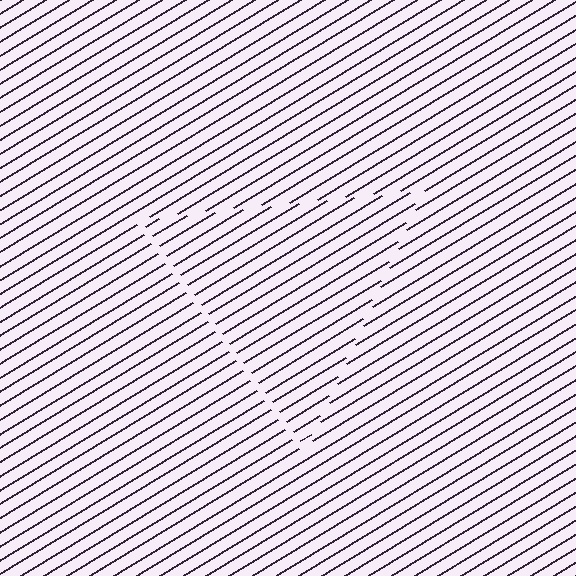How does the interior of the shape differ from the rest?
The interior of the shape contains the same grating, shifted by half a period — the contour is defined by the phase discontinuity where line-ends from the inner and outer gratings abut.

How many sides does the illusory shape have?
3 sides — the line-ends trace a triangle.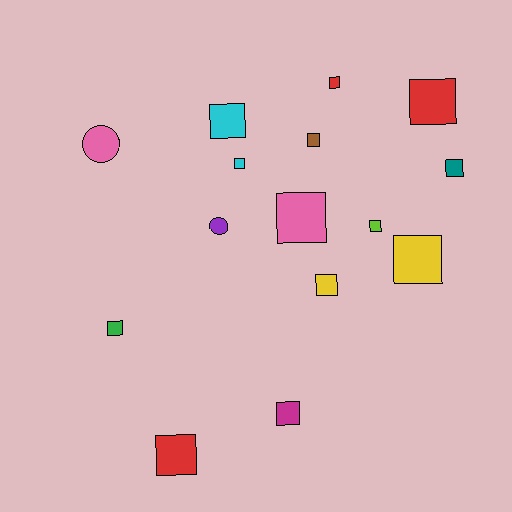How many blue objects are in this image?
There are no blue objects.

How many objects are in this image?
There are 15 objects.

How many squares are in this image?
There are 13 squares.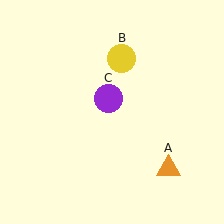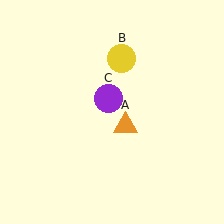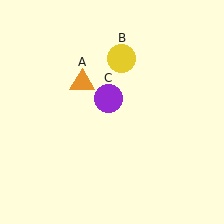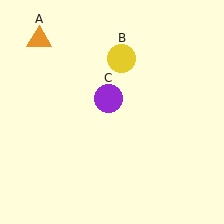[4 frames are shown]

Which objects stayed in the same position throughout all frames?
Yellow circle (object B) and purple circle (object C) remained stationary.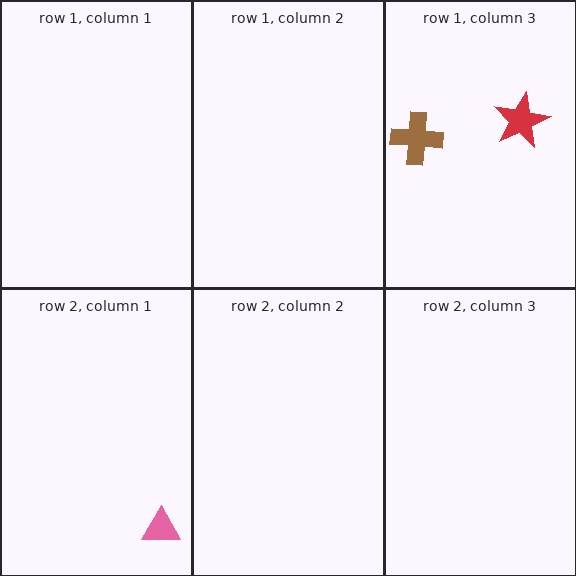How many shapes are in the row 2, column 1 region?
1.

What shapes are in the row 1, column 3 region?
The brown cross, the red star.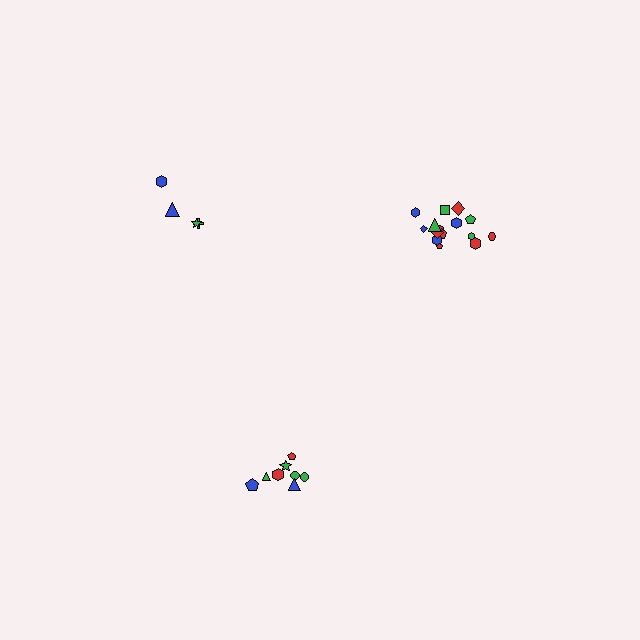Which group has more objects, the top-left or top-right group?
The top-right group.